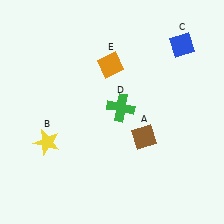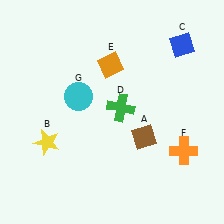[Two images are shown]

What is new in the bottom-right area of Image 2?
An orange cross (F) was added in the bottom-right area of Image 2.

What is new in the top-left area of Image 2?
A cyan circle (G) was added in the top-left area of Image 2.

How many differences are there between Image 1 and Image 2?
There are 2 differences between the two images.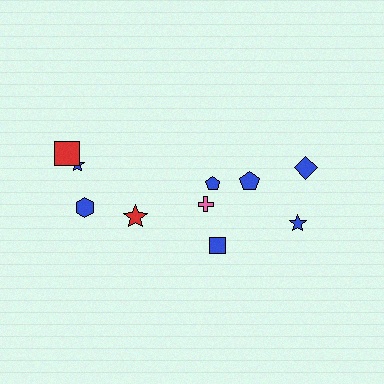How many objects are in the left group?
There are 4 objects.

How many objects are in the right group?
There are 6 objects.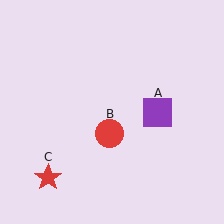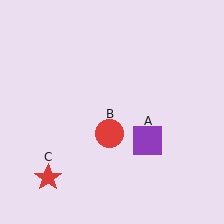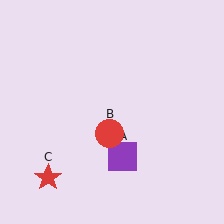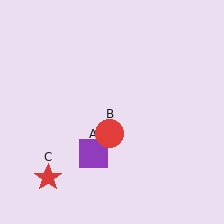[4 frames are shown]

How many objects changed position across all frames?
1 object changed position: purple square (object A).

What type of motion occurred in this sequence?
The purple square (object A) rotated clockwise around the center of the scene.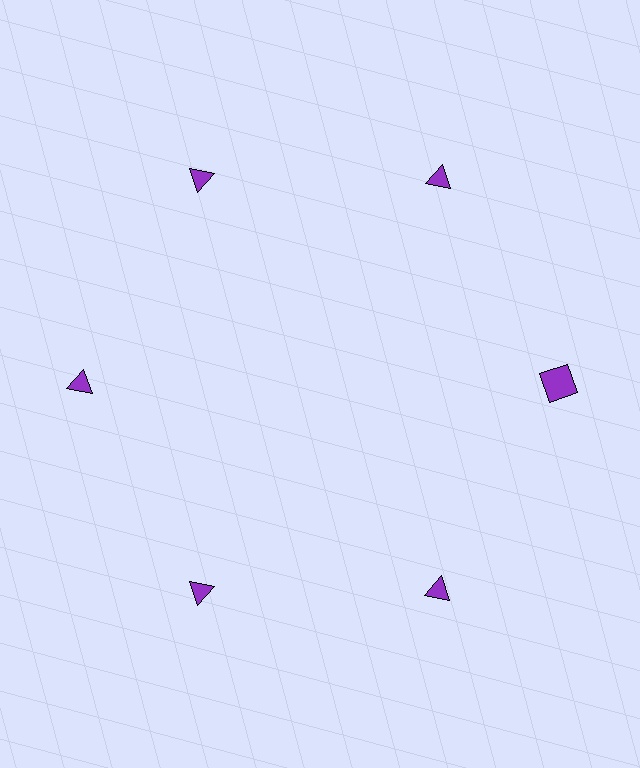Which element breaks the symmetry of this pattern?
The purple square at roughly the 3 o'clock position breaks the symmetry. All other shapes are purple triangles.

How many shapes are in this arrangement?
There are 6 shapes arranged in a ring pattern.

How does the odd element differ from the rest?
It has a different shape: square instead of triangle.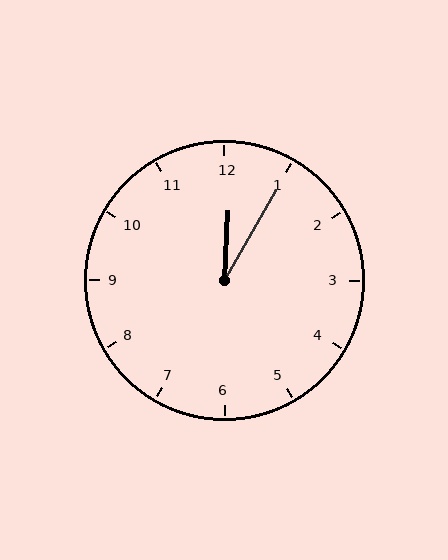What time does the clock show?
12:05.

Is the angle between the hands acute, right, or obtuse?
It is acute.